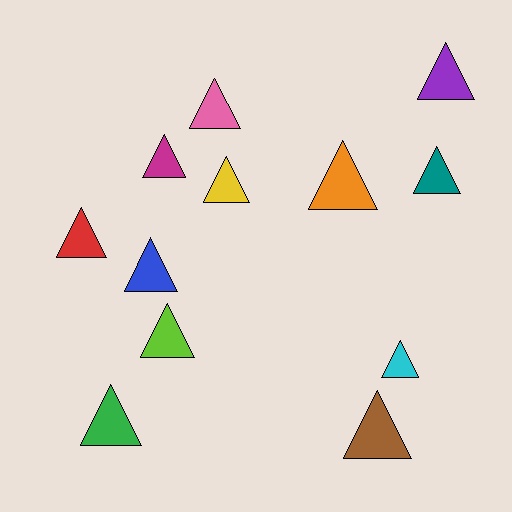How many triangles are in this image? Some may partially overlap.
There are 12 triangles.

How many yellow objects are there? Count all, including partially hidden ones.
There is 1 yellow object.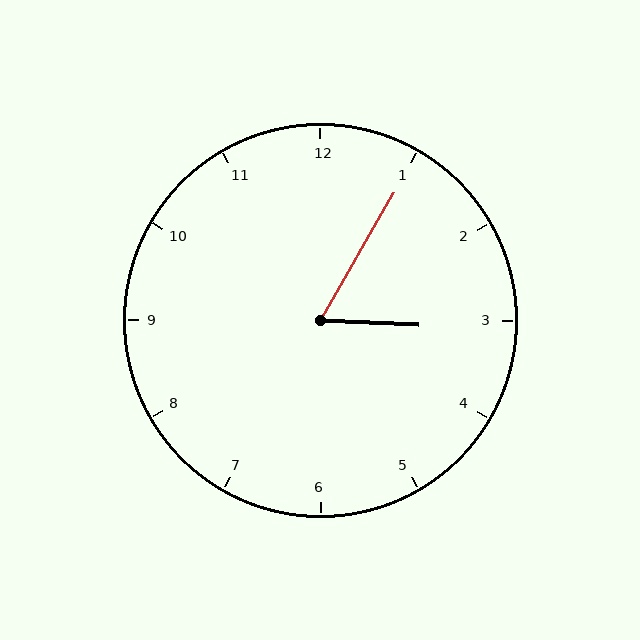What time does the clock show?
3:05.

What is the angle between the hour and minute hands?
Approximately 62 degrees.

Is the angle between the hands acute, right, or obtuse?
It is acute.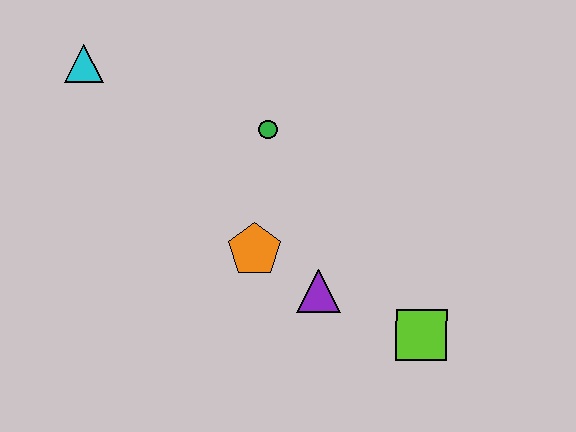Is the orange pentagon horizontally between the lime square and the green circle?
No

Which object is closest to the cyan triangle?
The green circle is closest to the cyan triangle.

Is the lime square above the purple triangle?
No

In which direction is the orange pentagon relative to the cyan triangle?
The orange pentagon is below the cyan triangle.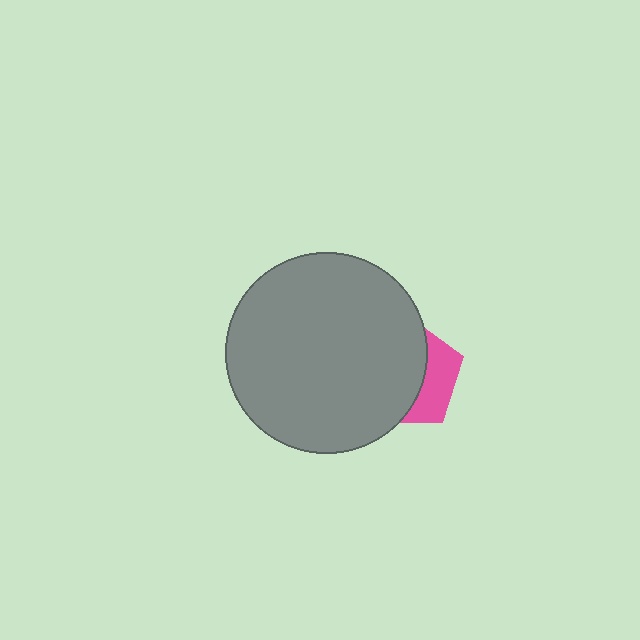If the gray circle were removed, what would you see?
You would see the complete pink pentagon.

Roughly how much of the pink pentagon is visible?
A small part of it is visible (roughly 33%).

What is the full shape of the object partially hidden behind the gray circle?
The partially hidden object is a pink pentagon.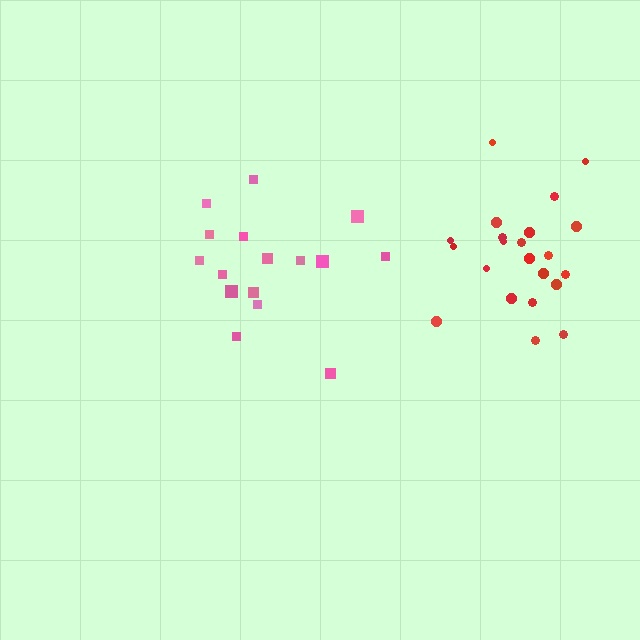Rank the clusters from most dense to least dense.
red, pink.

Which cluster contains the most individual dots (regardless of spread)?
Red (22).